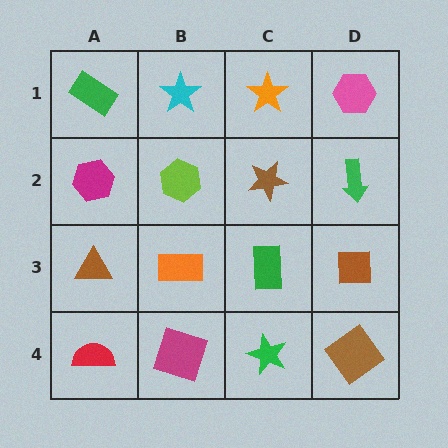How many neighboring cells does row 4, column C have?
3.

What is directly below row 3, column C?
A green star.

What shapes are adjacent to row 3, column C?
A brown star (row 2, column C), a green star (row 4, column C), an orange rectangle (row 3, column B), a brown square (row 3, column D).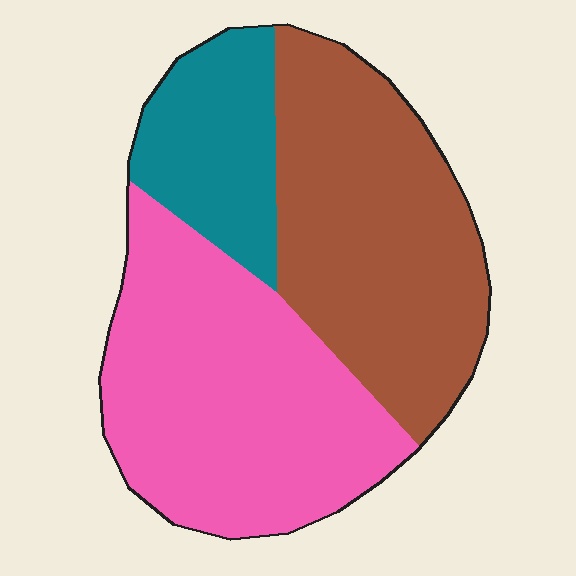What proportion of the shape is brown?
Brown covers about 40% of the shape.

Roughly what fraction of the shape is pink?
Pink covers 43% of the shape.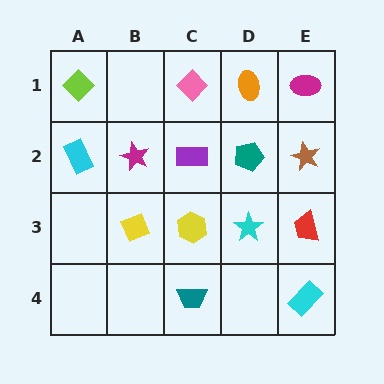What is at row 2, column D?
A teal pentagon.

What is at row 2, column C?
A purple rectangle.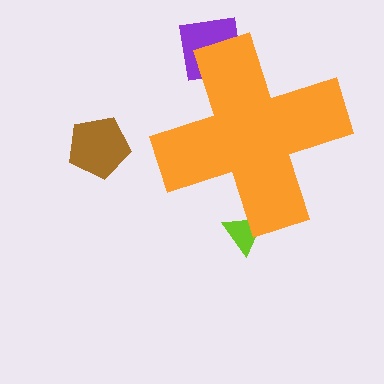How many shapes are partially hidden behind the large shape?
2 shapes are partially hidden.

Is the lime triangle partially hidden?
Yes, the lime triangle is partially hidden behind the orange cross.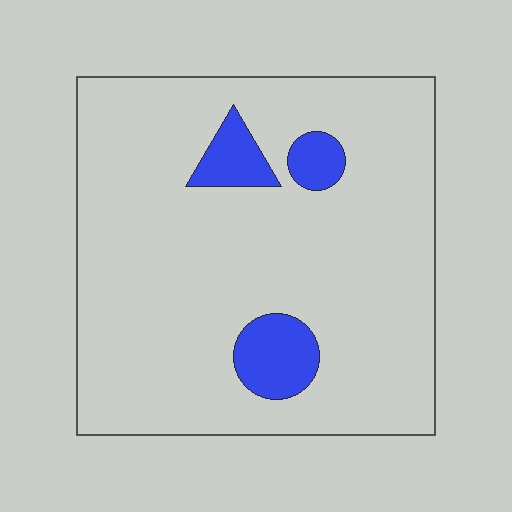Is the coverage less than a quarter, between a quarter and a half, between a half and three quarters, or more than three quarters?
Less than a quarter.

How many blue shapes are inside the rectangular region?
3.